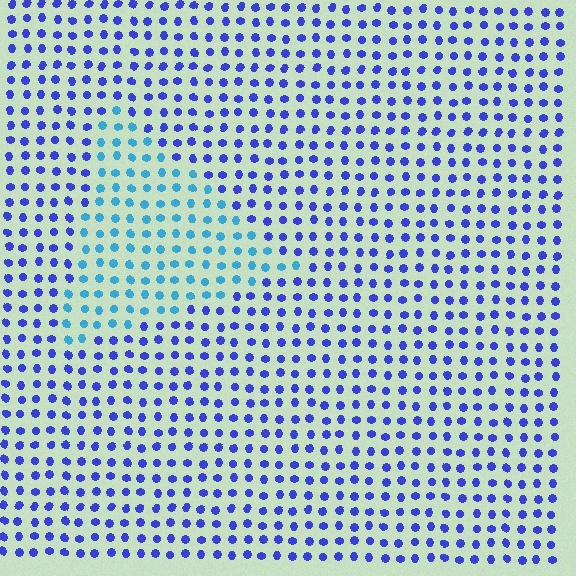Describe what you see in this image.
The image is filled with small blue elements in a uniform arrangement. A triangle-shaped region is visible where the elements are tinted to a slightly different hue, forming a subtle color boundary.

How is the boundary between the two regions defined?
The boundary is defined purely by a slight shift in hue (about 41 degrees). Spacing, size, and orientation are identical on both sides.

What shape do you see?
I see a triangle.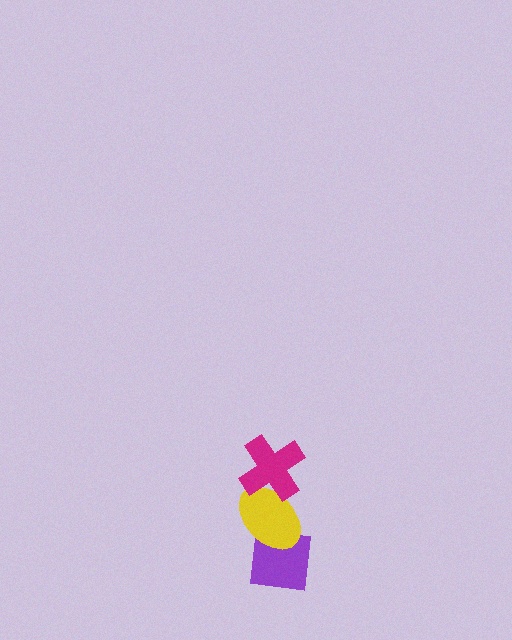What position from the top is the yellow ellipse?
The yellow ellipse is 2nd from the top.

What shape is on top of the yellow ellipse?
The magenta cross is on top of the yellow ellipse.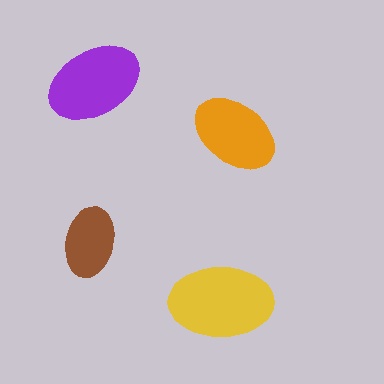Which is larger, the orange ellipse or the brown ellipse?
The orange one.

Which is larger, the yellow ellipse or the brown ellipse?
The yellow one.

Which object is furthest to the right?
The orange ellipse is rightmost.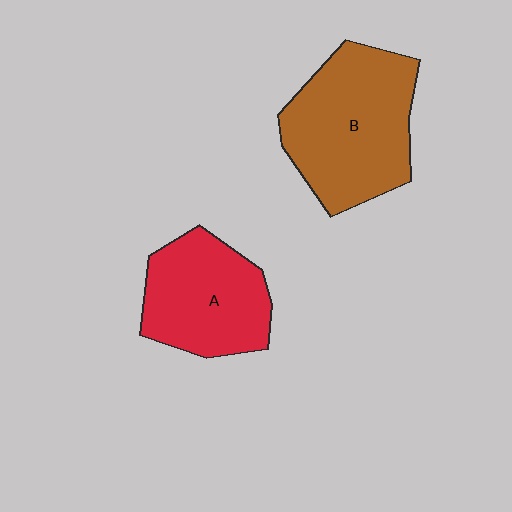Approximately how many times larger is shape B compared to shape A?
Approximately 1.3 times.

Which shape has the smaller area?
Shape A (red).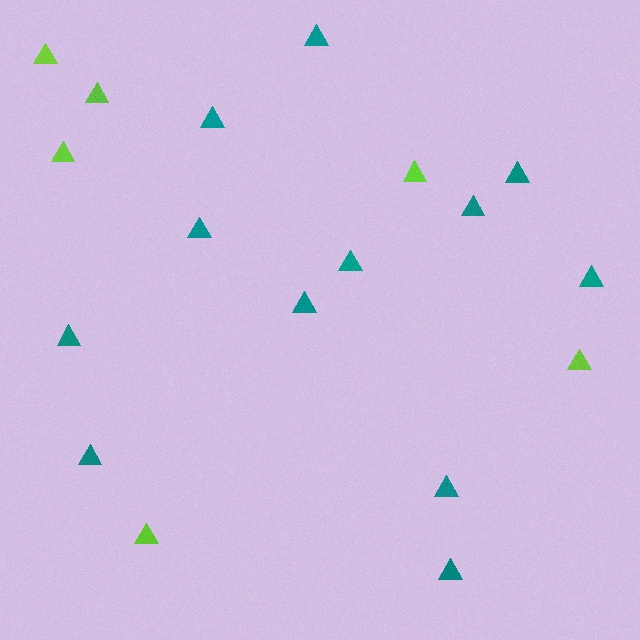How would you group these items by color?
There are 2 groups: one group of teal triangles (12) and one group of lime triangles (6).